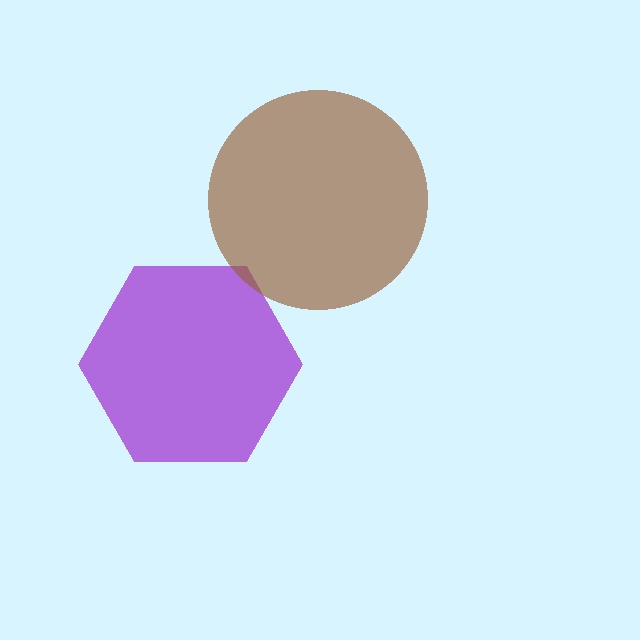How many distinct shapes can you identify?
There are 2 distinct shapes: a purple hexagon, a brown circle.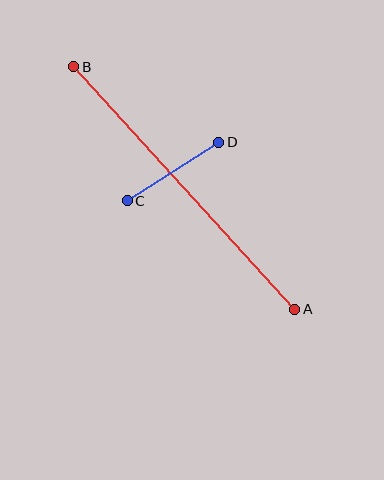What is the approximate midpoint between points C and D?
The midpoint is at approximately (173, 172) pixels.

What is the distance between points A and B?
The distance is approximately 328 pixels.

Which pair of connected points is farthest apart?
Points A and B are farthest apart.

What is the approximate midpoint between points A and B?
The midpoint is at approximately (184, 188) pixels.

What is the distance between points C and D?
The distance is approximately 109 pixels.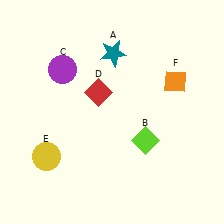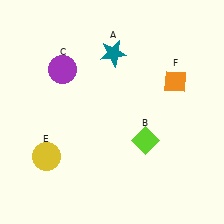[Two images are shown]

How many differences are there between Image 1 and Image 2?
There is 1 difference between the two images.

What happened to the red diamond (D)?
The red diamond (D) was removed in Image 2. It was in the top-left area of Image 1.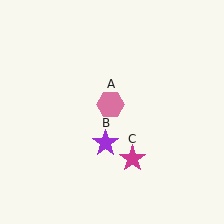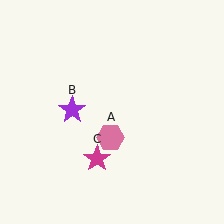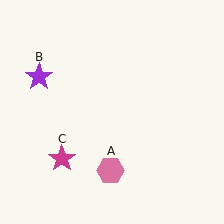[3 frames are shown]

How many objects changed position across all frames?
3 objects changed position: pink hexagon (object A), purple star (object B), magenta star (object C).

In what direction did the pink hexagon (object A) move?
The pink hexagon (object A) moved down.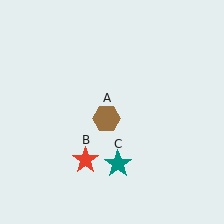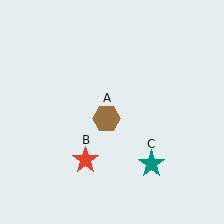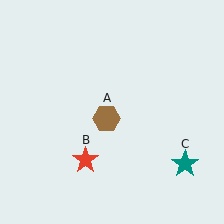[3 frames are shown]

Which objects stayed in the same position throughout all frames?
Brown hexagon (object A) and red star (object B) remained stationary.